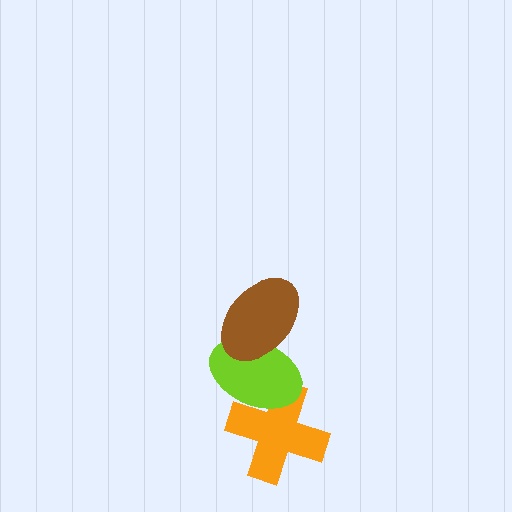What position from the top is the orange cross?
The orange cross is 3rd from the top.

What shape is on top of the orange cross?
The lime ellipse is on top of the orange cross.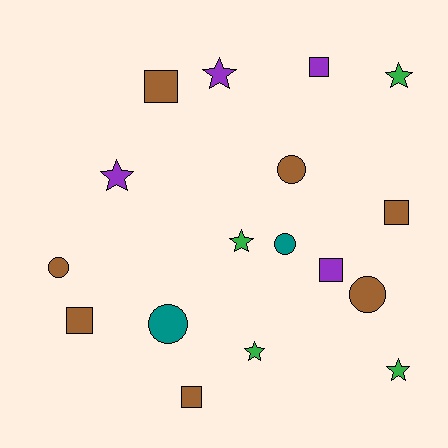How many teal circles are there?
There are 2 teal circles.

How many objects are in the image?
There are 17 objects.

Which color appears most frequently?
Brown, with 7 objects.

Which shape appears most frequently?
Square, with 6 objects.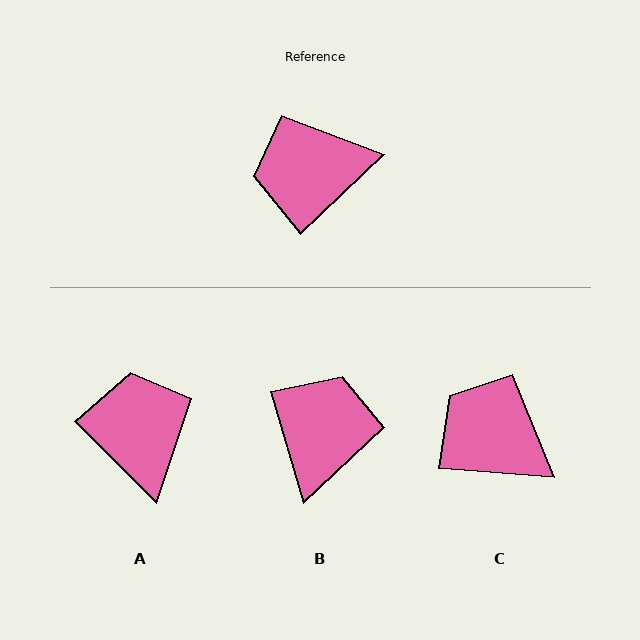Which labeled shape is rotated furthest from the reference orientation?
B, about 116 degrees away.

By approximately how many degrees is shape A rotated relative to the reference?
Approximately 88 degrees clockwise.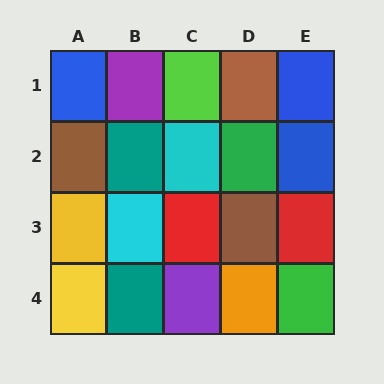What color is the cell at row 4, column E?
Green.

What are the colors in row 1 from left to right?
Blue, purple, lime, brown, blue.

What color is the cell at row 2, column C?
Cyan.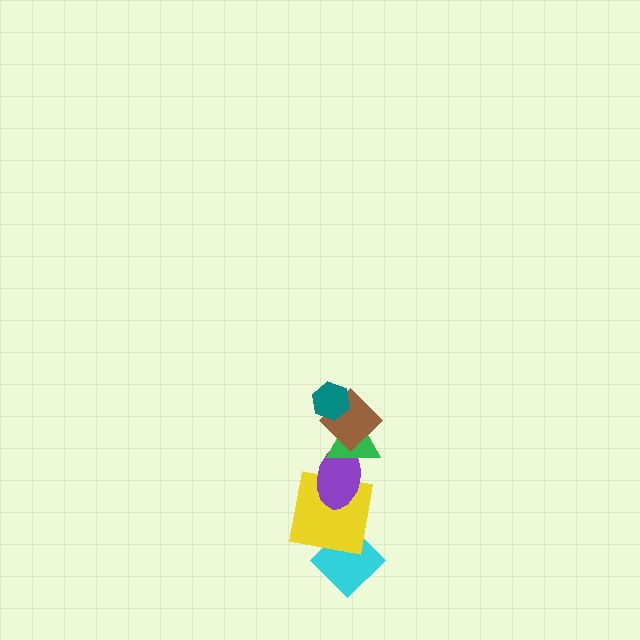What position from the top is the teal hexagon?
The teal hexagon is 1st from the top.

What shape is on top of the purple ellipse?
The green triangle is on top of the purple ellipse.